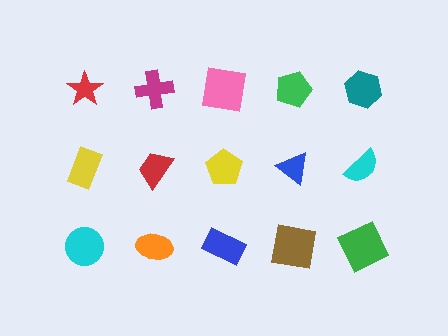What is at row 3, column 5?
A green square.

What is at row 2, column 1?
A yellow rectangle.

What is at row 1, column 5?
A teal hexagon.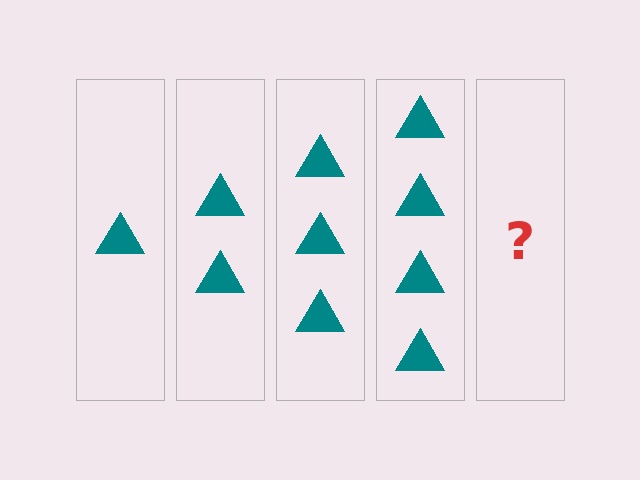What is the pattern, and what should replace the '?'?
The pattern is that each step adds one more triangle. The '?' should be 5 triangles.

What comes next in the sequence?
The next element should be 5 triangles.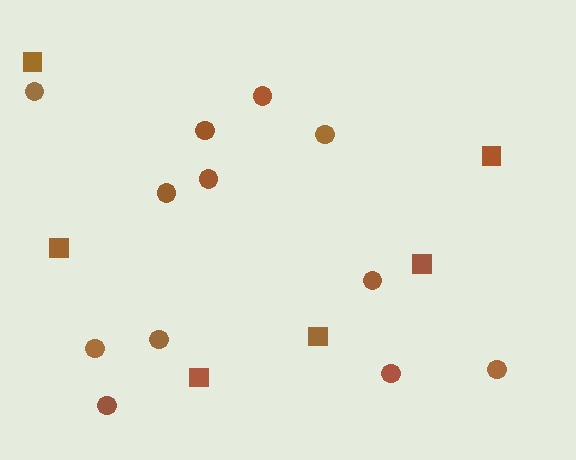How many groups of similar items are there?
There are 2 groups: one group of circles (12) and one group of squares (6).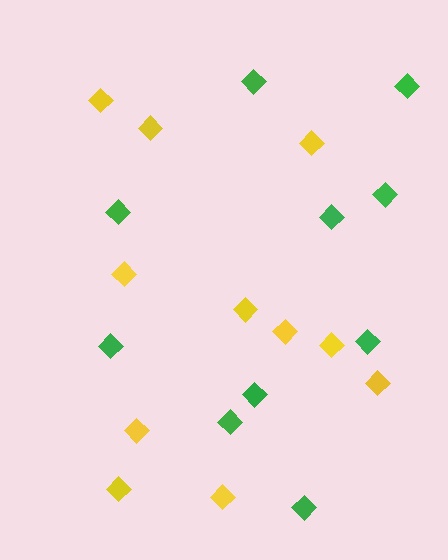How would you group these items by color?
There are 2 groups: one group of green diamonds (10) and one group of yellow diamonds (11).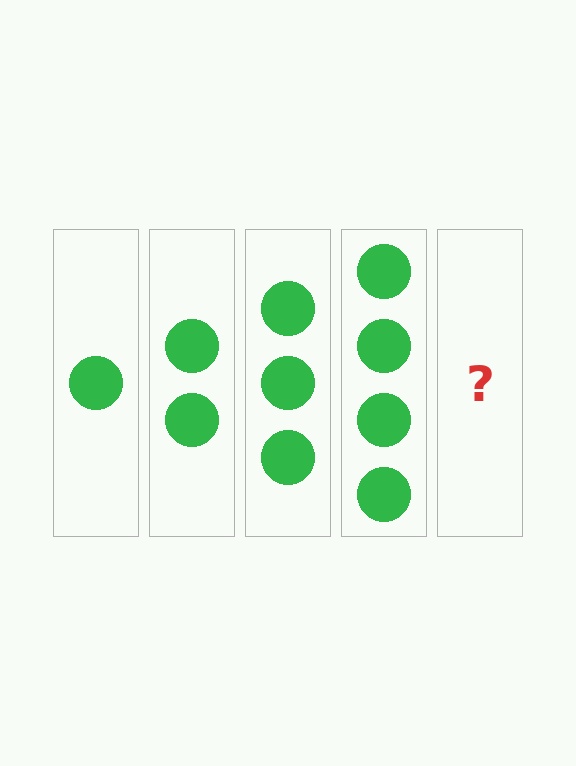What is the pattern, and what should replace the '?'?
The pattern is that each step adds one more circle. The '?' should be 5 circles.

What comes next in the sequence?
The next element should be 5 circles.